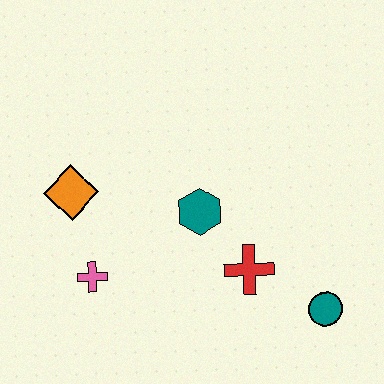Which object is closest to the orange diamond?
The pink cross is closest to the orange diamond.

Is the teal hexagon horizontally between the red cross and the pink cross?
Yes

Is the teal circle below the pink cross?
Yes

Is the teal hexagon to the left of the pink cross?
No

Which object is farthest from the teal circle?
The orange diamond is farthest from the teal circle.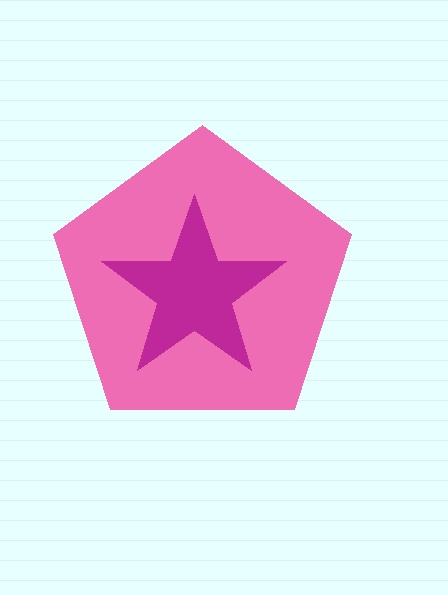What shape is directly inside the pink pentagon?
The magenta star.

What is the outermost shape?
The pink pentagon.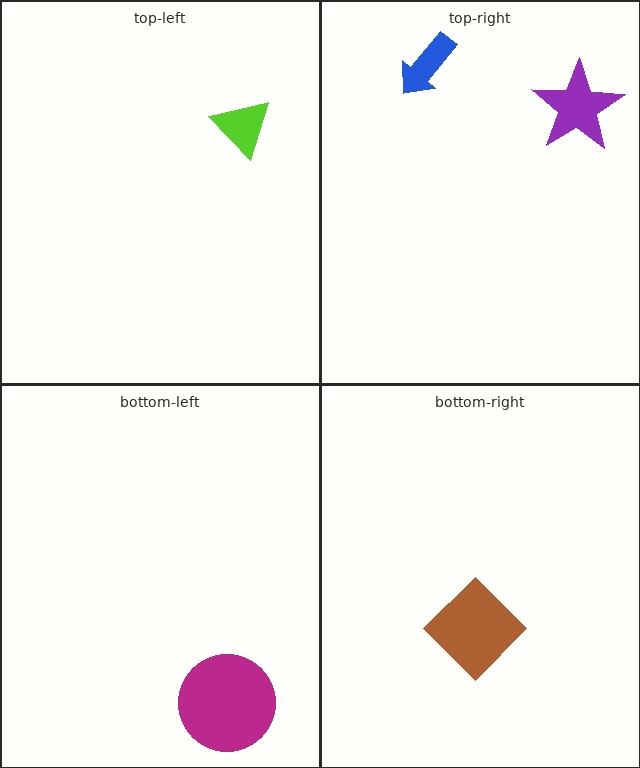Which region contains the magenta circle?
The bottom-left region.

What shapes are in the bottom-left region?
The magenta circle.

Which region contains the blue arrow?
The top-right region.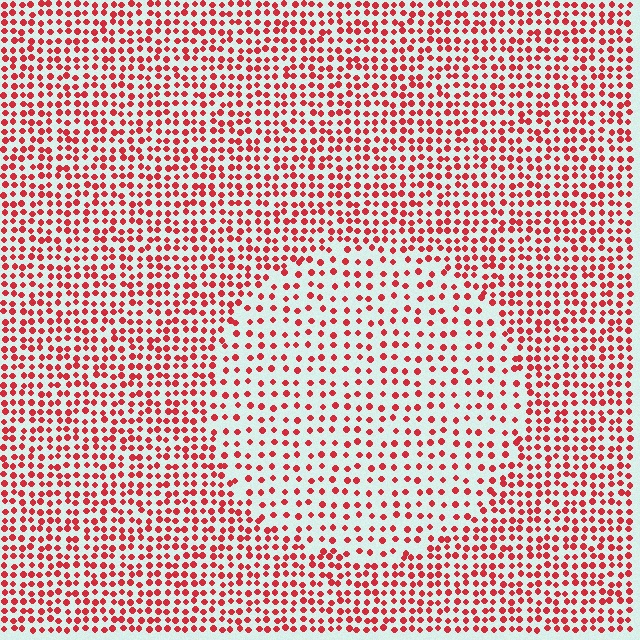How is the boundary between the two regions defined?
The boundary is defined by a change in element density (approximately 1.8x ratio). All elements are the same color, size, and shape.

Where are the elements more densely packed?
The elements are more densely packed outside the circle boundary.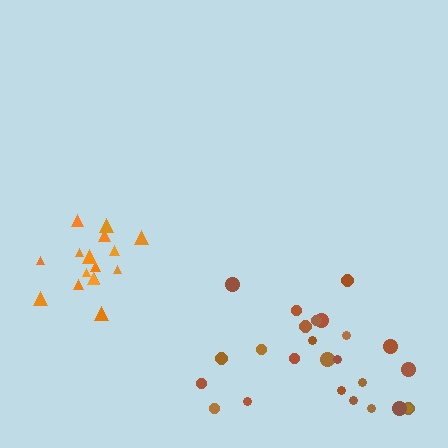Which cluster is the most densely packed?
Orange.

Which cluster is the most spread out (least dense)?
Brown.